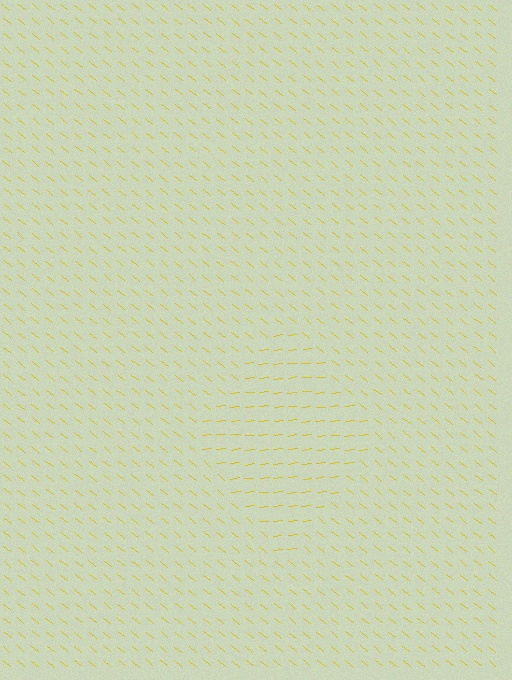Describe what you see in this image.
The image is filled with small yellow line segments. A diamond region in the image has lines oriented differently from the surrounding lines, creating a visible texture boundary.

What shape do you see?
I see a diamond.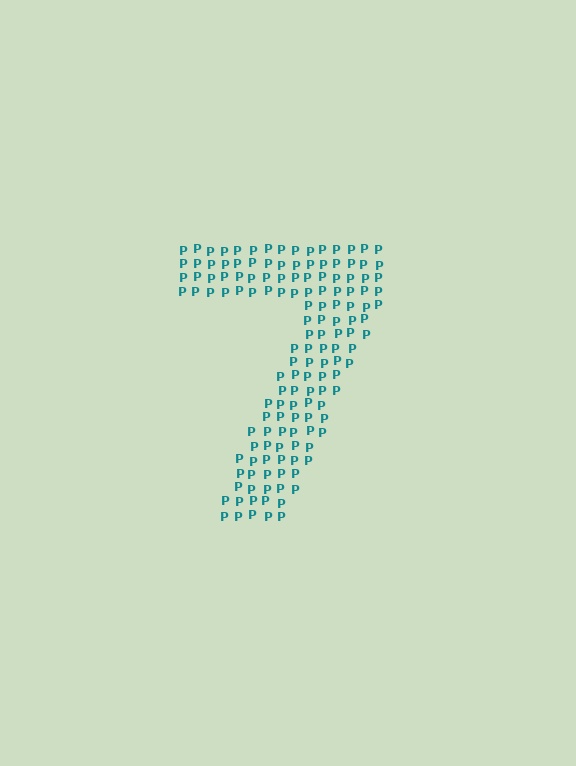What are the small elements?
The small elements are letter P's.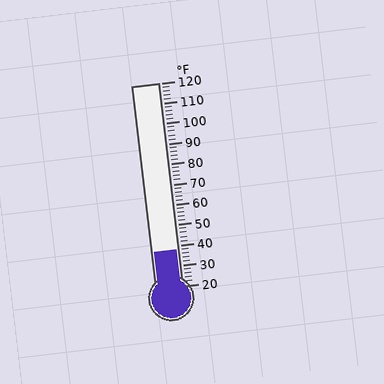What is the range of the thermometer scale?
The thermometer scale ranges from 20°F to 120°F.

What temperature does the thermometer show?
The thermometer shows approximately 38°F.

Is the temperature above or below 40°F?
The temperature is below 40°F.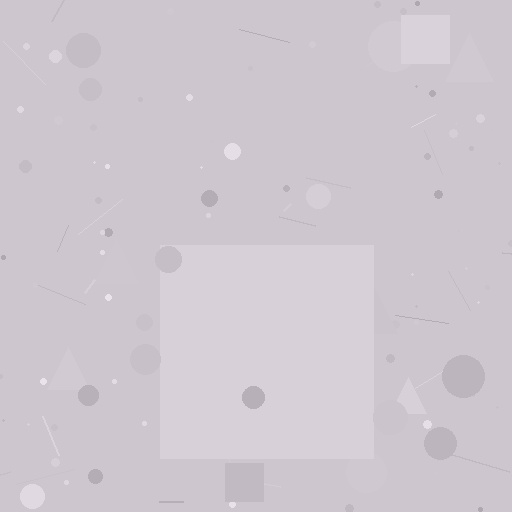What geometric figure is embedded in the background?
A square is embedded in the background.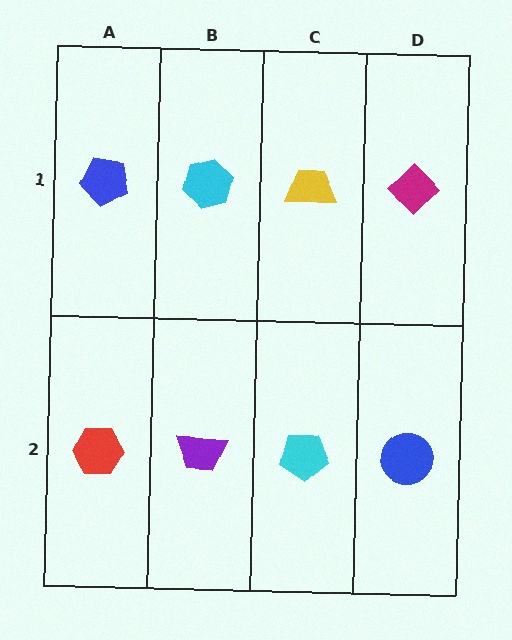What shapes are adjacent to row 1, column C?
A cyan pentagon (row 2, column C), a cyan hexagon (row 1, column B), a magenta diamond (row 1, column D).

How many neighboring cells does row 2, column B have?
3.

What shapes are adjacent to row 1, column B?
A purple trapezoid (row 2, column B), a blue pentagon (row 1, column A), a yellow trapezoid (row 1, column C).